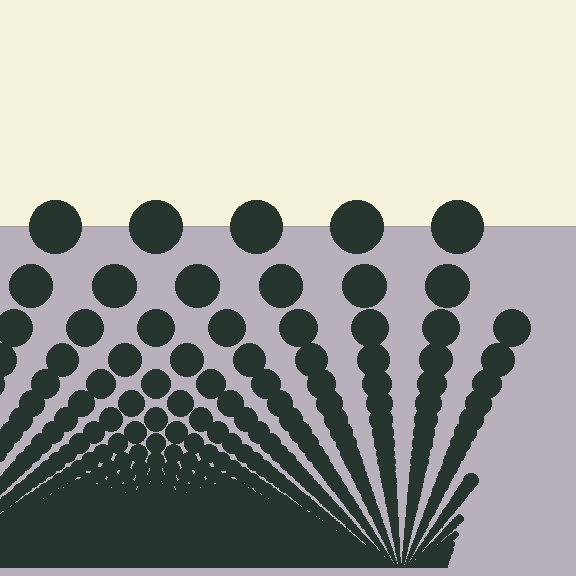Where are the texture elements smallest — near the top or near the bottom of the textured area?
Near the bottom.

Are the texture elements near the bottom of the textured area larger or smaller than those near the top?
Smaller. The gradient is inverted — elements near the bottom are smaller and denser.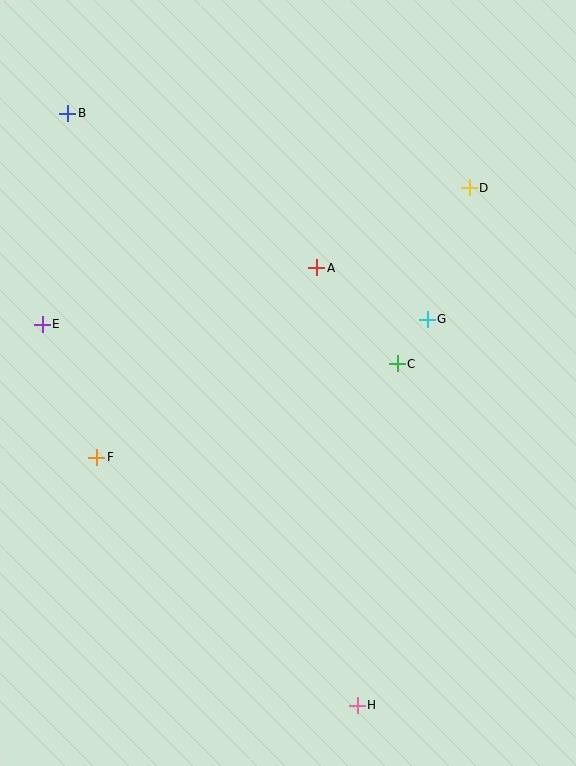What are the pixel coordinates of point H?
Point H is at (357, 705).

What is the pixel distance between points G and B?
The distance between G and B is 414 pixels.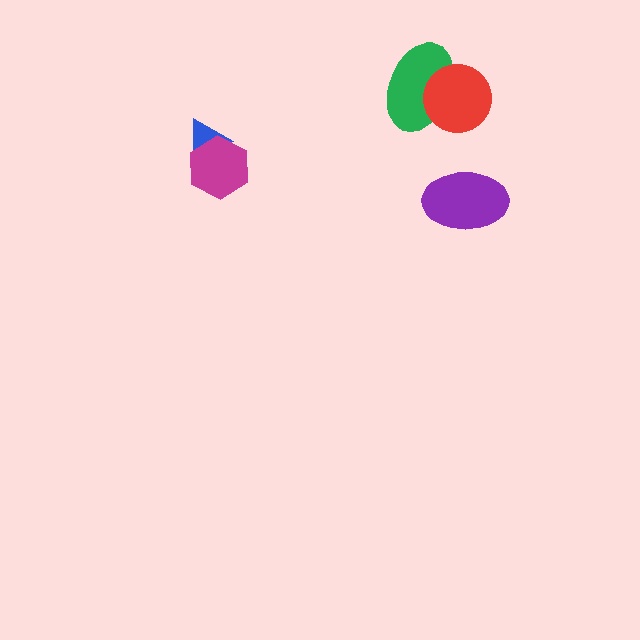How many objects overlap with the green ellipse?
1 object overlaps with the green ellipse.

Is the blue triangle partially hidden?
Yes, it is partially covered by another shape.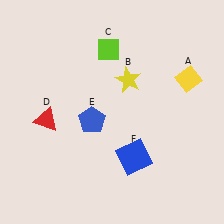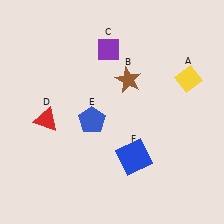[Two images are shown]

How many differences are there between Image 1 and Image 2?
There are 2 differences between the two images.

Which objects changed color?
B changed from yellow to brown. C changed from lime to purple.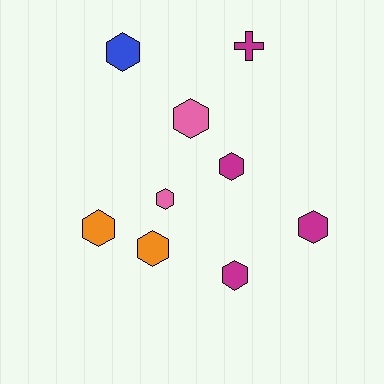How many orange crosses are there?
There are no orange crosses.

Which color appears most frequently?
Magenta, with 4 objects.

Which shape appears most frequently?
Hexagon, with 8 objects.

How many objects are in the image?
There are 9 objects.